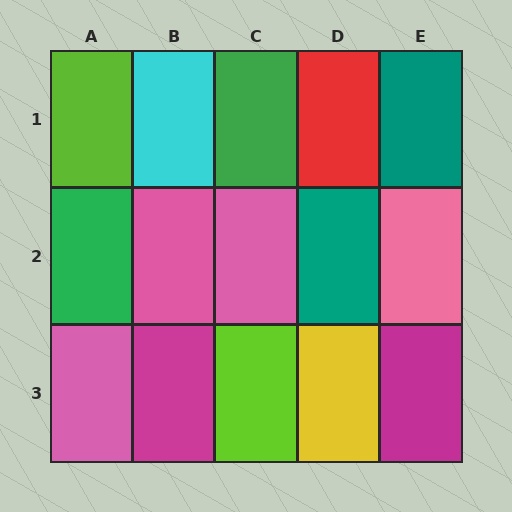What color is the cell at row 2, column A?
Green.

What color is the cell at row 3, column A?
Pink.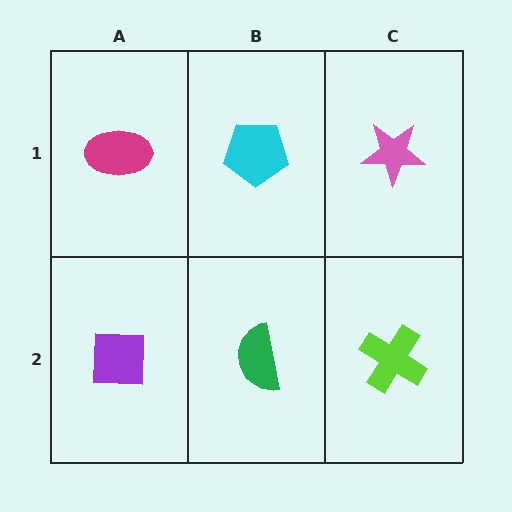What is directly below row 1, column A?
A purple square.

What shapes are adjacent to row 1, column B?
A green semicircle (row 2, column B), a magenta ellipse (row 1, column A), a pink star (row 1, column C).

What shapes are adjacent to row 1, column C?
A lime cross (row 2, column C), a cyan pentagon (row 1, column B).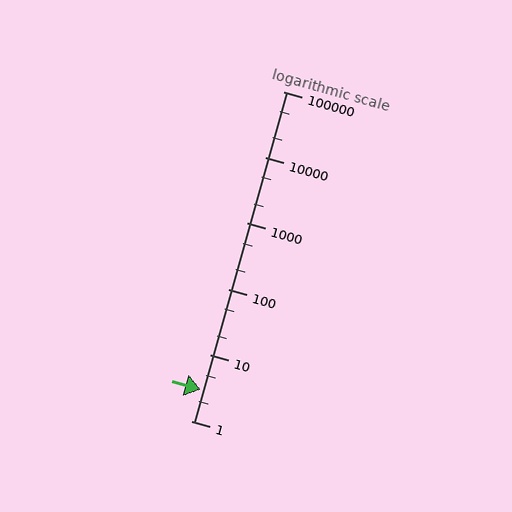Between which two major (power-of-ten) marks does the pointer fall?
The pointer is between 1 and 10.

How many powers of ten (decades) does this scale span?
The scale spans 5 decades, from 1 to 100000.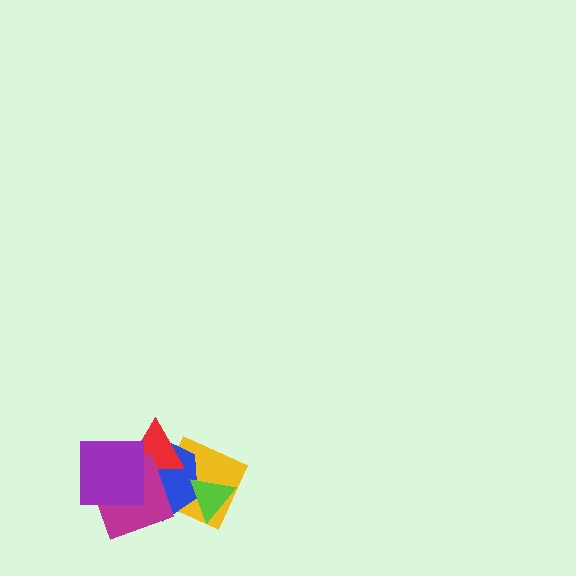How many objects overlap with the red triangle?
4 objects overlap with the red triangle.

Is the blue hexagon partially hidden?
Yes, it is partially covered by another shape.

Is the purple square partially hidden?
No, no other shape covers it.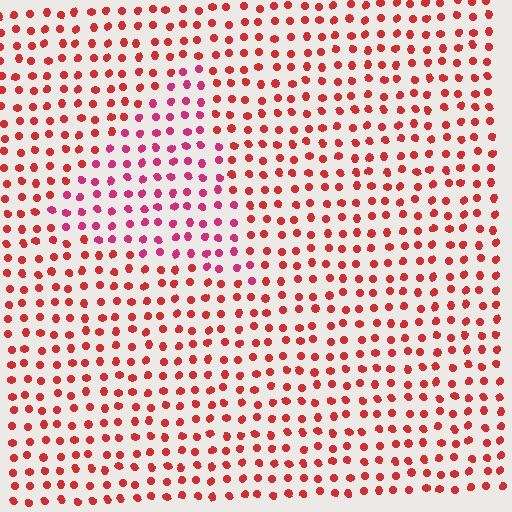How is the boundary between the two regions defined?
The boundary is defined purely by a slight shift in hue (about 28 degrees). Spacing, size, and orientation are identical on both sides.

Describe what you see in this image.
The image is filled with small red elements in a uniform arrangement. A triangle-shaped region is visible where the elements are tinted to a slightly different hue, forming a subtle color boundary.